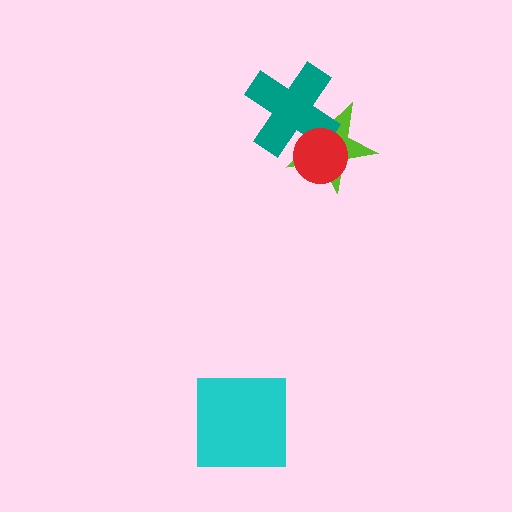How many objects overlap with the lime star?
2 objects overlap with the lime star.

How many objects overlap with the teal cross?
2 objects overlap with the teal cross.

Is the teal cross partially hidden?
Yes, it is partially covered by another shape.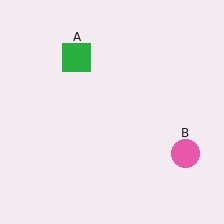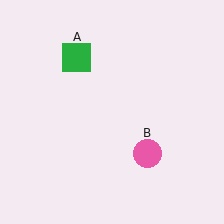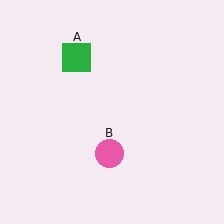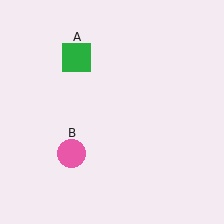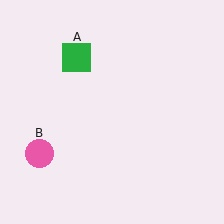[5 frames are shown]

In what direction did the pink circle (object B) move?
The pink circle (object B) moved left.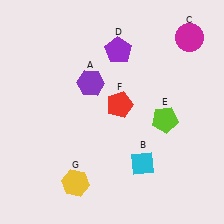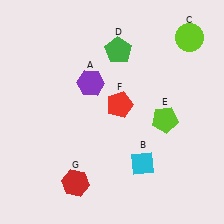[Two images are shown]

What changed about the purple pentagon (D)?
In Image 1, D is purple. In Image 2, it changed to green.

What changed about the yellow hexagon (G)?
In Image 1, G is yellow. In Image 2, it changed to red.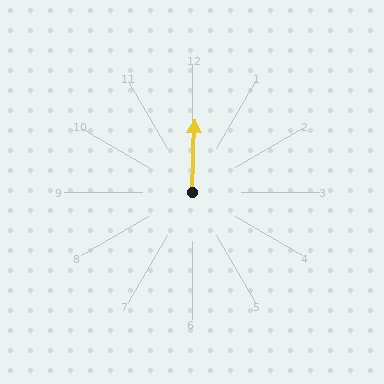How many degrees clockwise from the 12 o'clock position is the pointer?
Approximately 2 degrees.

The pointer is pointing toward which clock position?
Roughly 12 o'clock.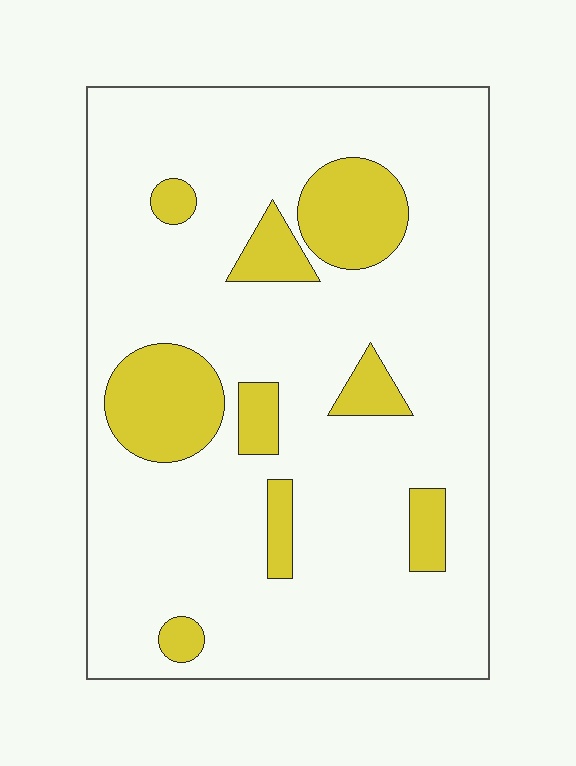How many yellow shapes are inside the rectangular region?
9.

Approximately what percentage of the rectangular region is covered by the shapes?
Approximately 15%.